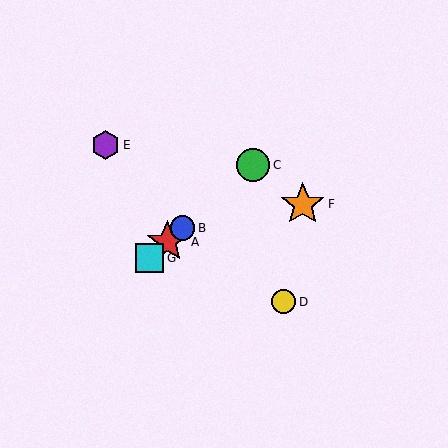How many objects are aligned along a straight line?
4 objects (A, B, C, G) are aligned along a straight line.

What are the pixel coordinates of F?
Object F is at (303, 204).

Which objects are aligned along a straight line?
Objects A, B, C, G are aligned along a straight line.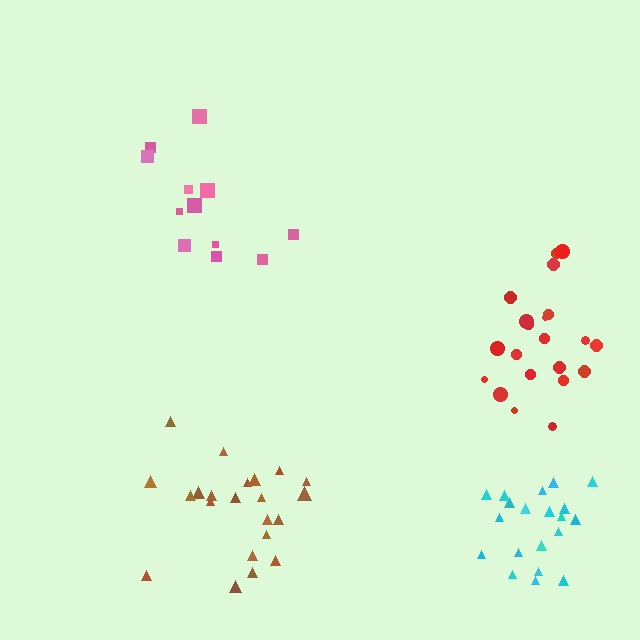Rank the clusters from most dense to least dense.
cyan, red, brown, pink.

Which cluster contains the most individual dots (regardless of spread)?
Brown (22).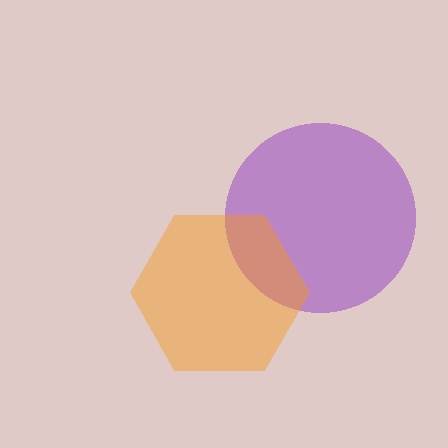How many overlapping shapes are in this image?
There are 2 overlapping shapes in the image.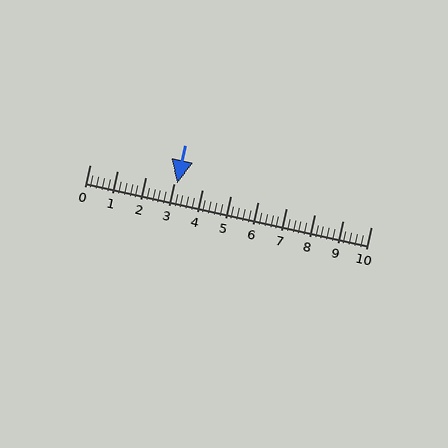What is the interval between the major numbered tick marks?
The major tick marks are spaced 1 units apart.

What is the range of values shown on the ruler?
The ruler shows values from 0 to 10.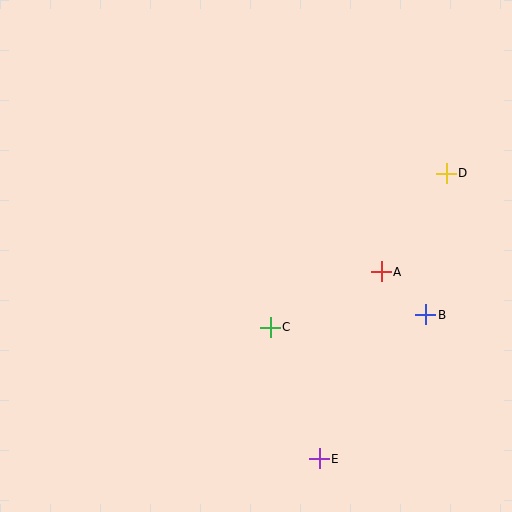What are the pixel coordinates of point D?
Point D is at (446, 173).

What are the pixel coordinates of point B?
Point B is at (426, 315).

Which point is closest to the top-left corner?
Point C is closest to the top-left corner.